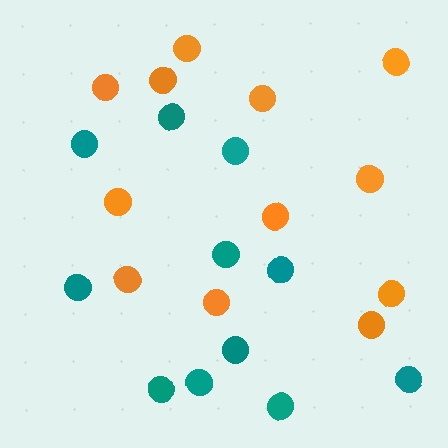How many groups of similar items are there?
There are 2 groups: one group of orange circles (12) and one group of teal circles (11).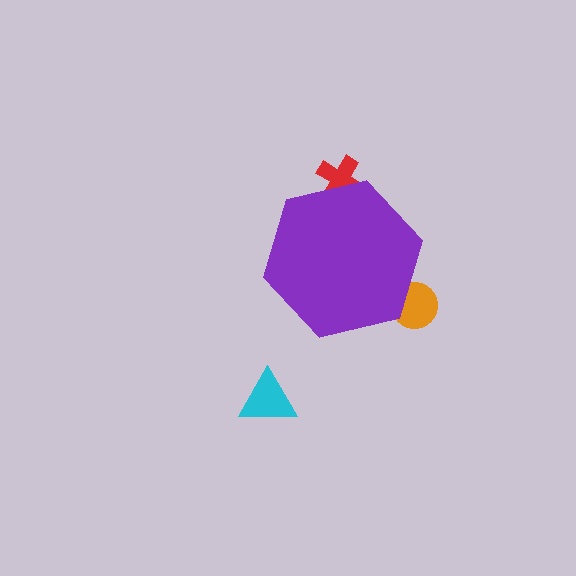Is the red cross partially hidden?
Yes, the red cross is partially hidden behind the purple hexagon.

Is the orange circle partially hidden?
Yes, the orange circle is partially hidden behind the purple hexagon.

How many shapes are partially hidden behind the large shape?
2 shapes are partially hidden.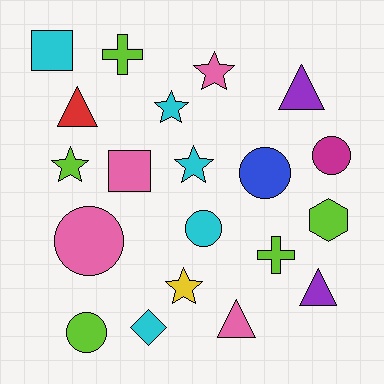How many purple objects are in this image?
There are 2 purple objects.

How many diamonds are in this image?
There is 1 diamond.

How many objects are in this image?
There are 20 objects.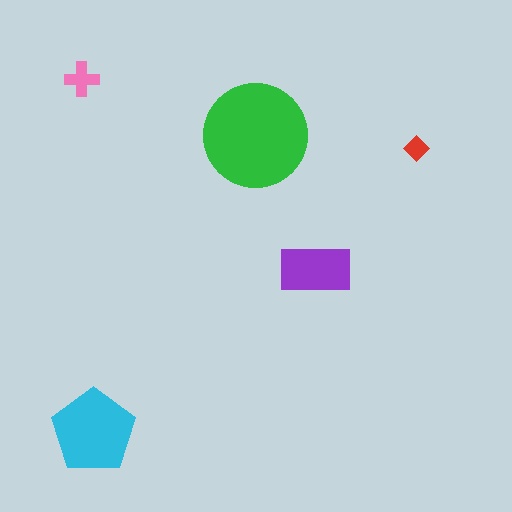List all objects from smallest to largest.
The red diamond, the pink cross, the purple rectangle, the cyan pentagon, the green circle.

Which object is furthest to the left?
The pink cross is leftmost.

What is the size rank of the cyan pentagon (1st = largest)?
2nd.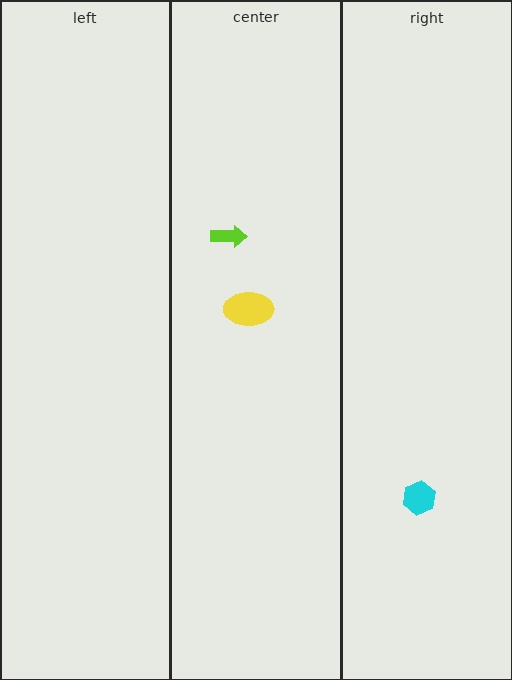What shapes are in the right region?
The cyan hexagon.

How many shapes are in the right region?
1.